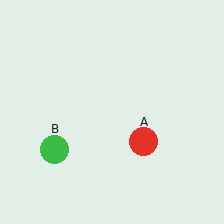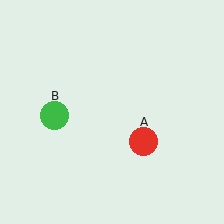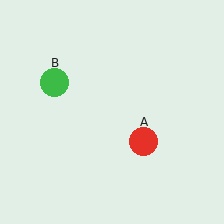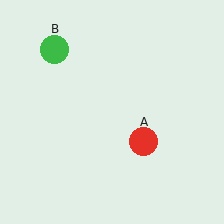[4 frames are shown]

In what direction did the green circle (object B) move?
The green circle (object B) moved up.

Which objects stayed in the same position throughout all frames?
Red circle (object A) remained stationary.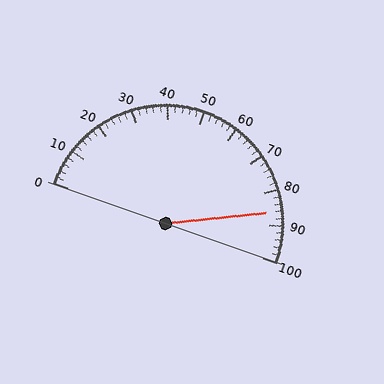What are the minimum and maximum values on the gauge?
The gauge ranges from 0 to 100.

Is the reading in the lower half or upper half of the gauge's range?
The reading is in the upper half of the range (0 to 100).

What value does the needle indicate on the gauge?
The needle indicates approximately 86.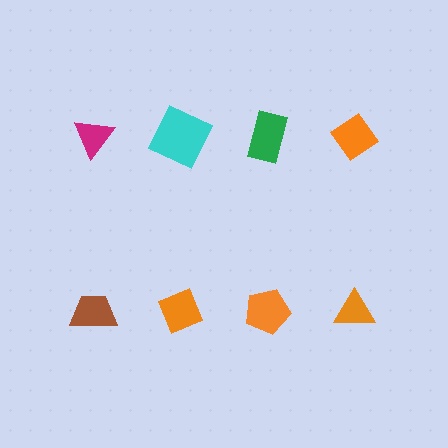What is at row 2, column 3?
An orange pentagon.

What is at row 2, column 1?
A brown trapezoid.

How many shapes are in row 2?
4 shapes.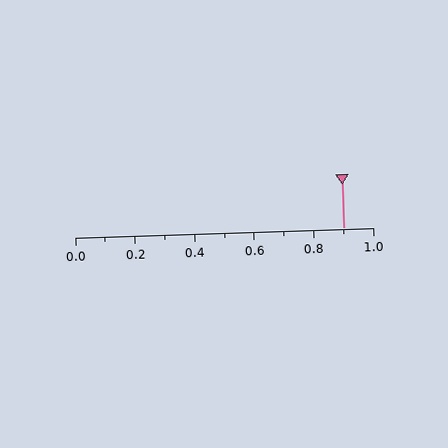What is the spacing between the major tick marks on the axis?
The major ticks are spaced 0.2 apart.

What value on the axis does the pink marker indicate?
The marker indicates approximately 0.9.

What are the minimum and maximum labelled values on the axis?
The axis runs from 0.0 to 1.0.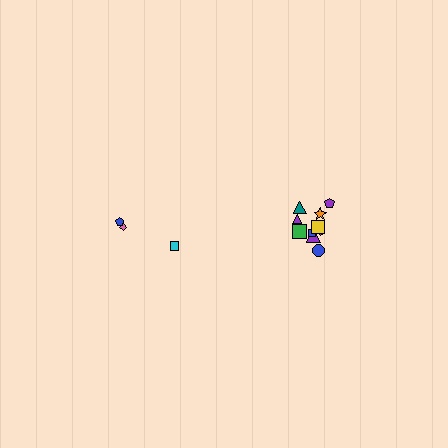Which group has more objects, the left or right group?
The right group.